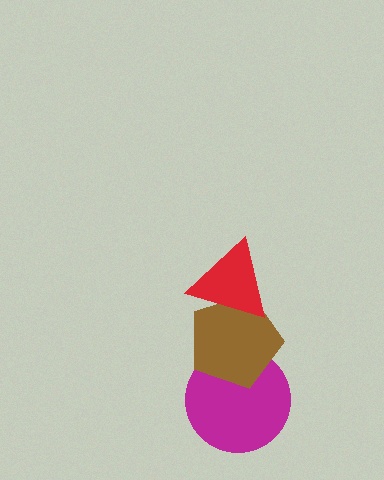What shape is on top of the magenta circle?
The brown pentagon is on top of the magenta circle.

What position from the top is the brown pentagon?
The brown pentagon is 2nd from the top.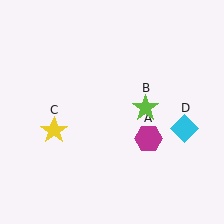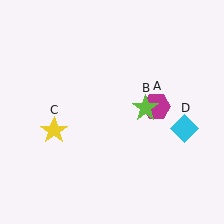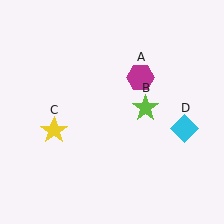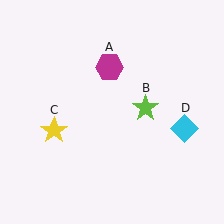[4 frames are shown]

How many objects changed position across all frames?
1 object changed position: magenta hexagon (object A).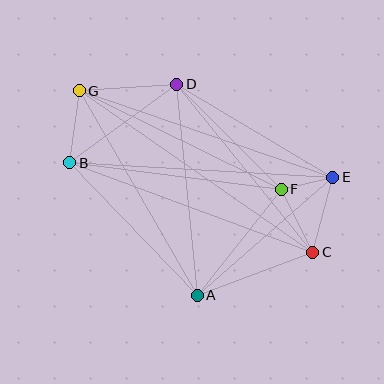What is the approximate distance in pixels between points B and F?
The distance between B and F is approximately 213 pixels.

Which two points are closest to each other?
Points E and F are closest to each other.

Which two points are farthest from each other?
Points C and G are farthest from each other.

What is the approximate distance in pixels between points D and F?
The distance between D and F is approximately 148 pixels.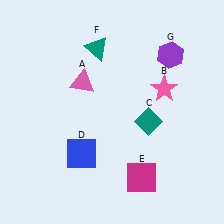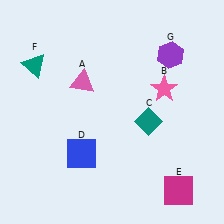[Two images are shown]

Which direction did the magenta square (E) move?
The magenta square (E) moved right.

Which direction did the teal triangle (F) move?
The teal triangle (F) moved left.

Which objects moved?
The objects that moved are: the magenta square (E), the teal triangle (F).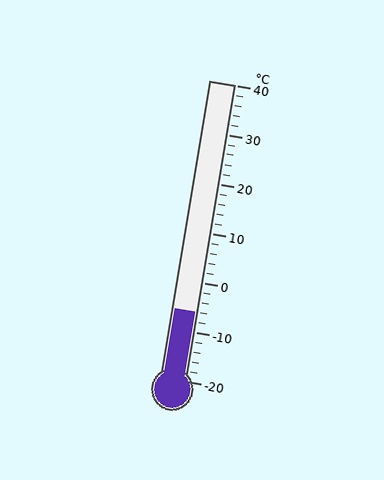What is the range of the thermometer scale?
The thermometer scale ranges from -20°C to 40°C.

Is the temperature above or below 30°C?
The temperature is below 30°C.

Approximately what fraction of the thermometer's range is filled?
The thermometer is filled to approximately 25% of its range.